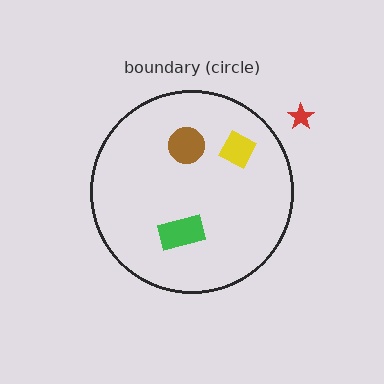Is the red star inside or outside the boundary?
Outside.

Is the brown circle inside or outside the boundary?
Inside.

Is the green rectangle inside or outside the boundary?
Inside.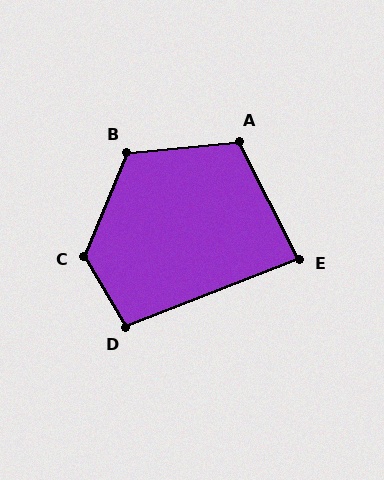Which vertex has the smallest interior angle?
E, at approximately 84 degrees.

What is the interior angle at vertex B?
Approximately 118 degrees (obtuse).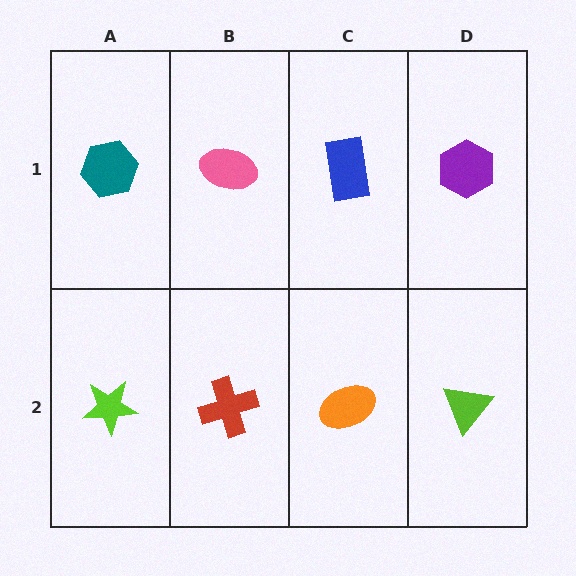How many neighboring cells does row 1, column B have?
3.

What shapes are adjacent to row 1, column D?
A lime triangle (row 2, column D), a blue rectangle (row 1, column C).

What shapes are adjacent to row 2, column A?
A teal hexagon (row 1, column A), a red cross (row 2, column B).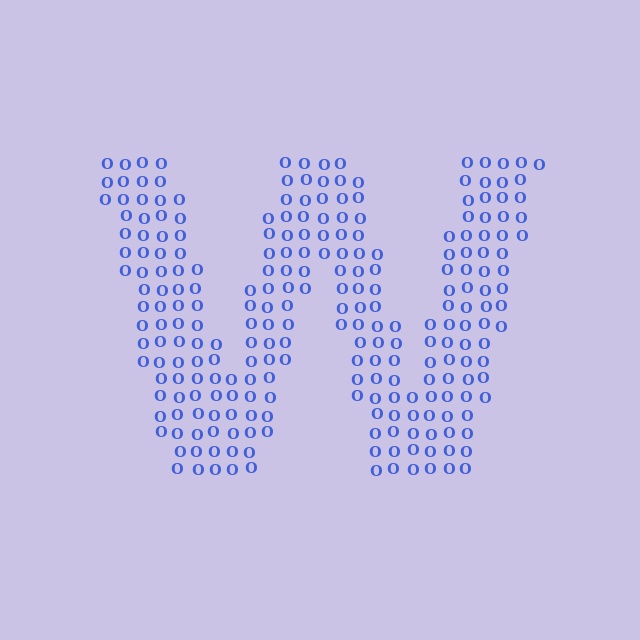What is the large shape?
The large shape is the letter W.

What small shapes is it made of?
It is made of small letter O's.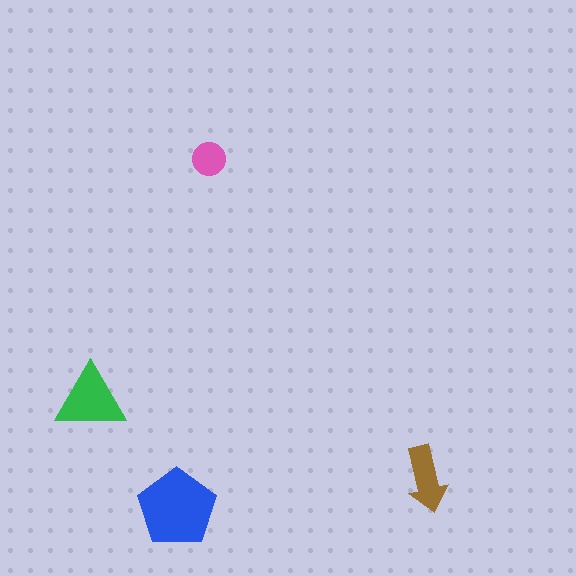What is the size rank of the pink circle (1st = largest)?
4th.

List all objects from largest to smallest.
The blue pentagon, the green triangle, the brown arrow, the pink circle.